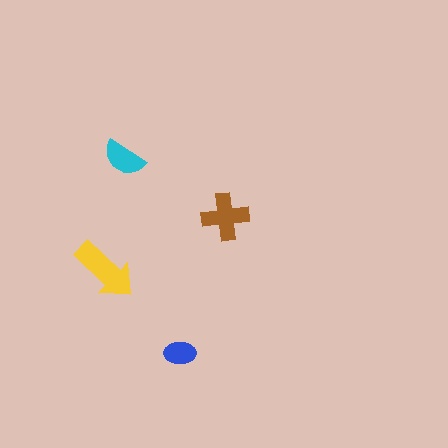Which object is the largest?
The yellow arrow.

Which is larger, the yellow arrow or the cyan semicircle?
The yellow arrow.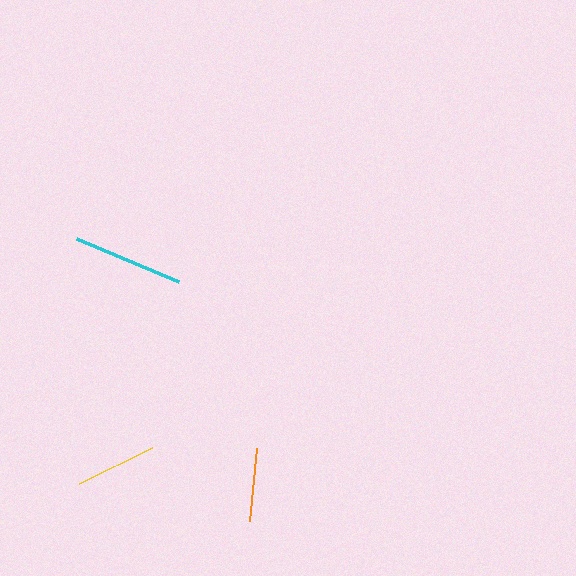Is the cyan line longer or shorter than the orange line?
The cyan line is longer than the orange line.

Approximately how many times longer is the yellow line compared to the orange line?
The yellow line is approximately 1.1 times the length of the orange line.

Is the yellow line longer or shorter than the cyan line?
The cyan line is longer than the yellow line.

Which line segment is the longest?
The cyan line is the longest at approximately 111 pixels.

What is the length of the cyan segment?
The cyan segment is approximately 111 pixels long.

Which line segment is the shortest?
The orange line is the shortest at approximately 73 pixels.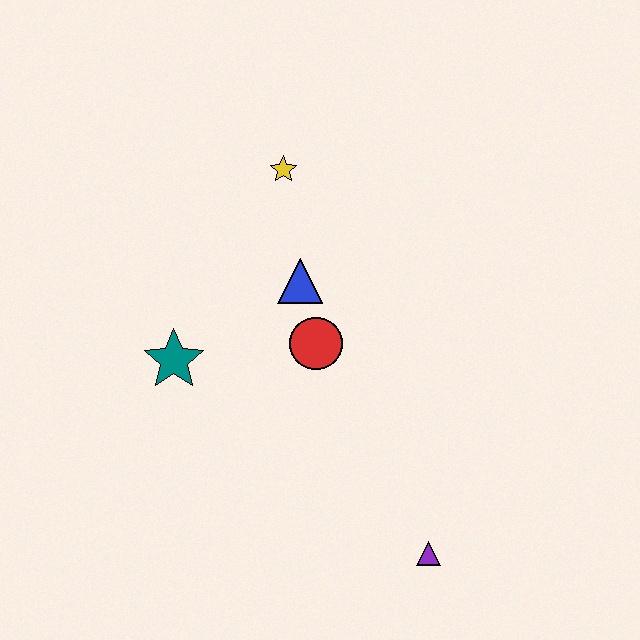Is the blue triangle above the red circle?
Yes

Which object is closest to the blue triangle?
The red circle is closest to the blue triangle.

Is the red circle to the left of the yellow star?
No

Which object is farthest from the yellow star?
The purple triangle is farthest from the yellow star.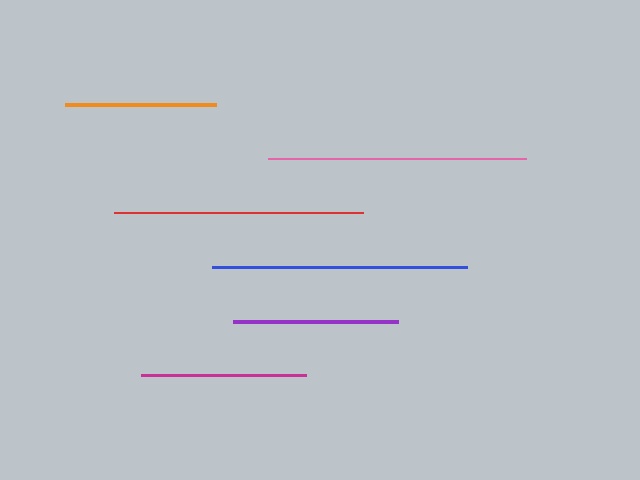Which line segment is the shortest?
The orange line is the shortest at approximately 151 pixels.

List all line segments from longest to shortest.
From longest to shortest: pink, blue, red, purple, magenta, orange.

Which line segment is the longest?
The pink line is the longest at approximately 258 pixels.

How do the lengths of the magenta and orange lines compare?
The magenta and orange lines are approximately the same length.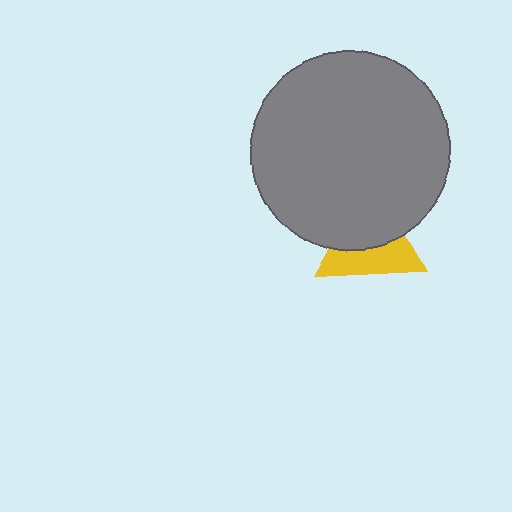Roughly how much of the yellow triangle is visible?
About half of it is visible (roughly 47%).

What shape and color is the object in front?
The object in front is a gray circle.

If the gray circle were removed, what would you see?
You would see the complete yellow triangle.